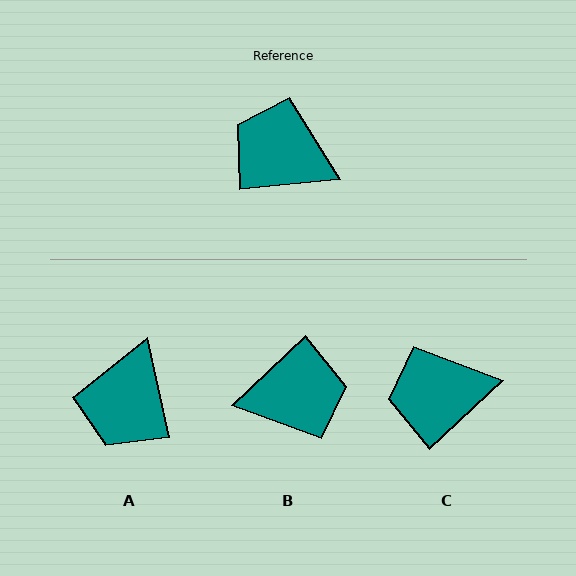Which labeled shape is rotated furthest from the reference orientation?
B, about 143 degrees away.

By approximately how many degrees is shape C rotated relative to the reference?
Approximately 37 degrees counter-clockwise.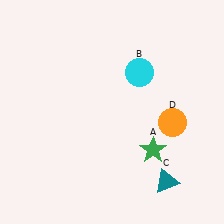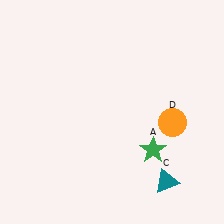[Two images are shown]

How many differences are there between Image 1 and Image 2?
There is 1 difference between the two images.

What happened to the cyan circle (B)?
The cyan circle (B) was removed in Image 2. It was in the top-right area of Image 1.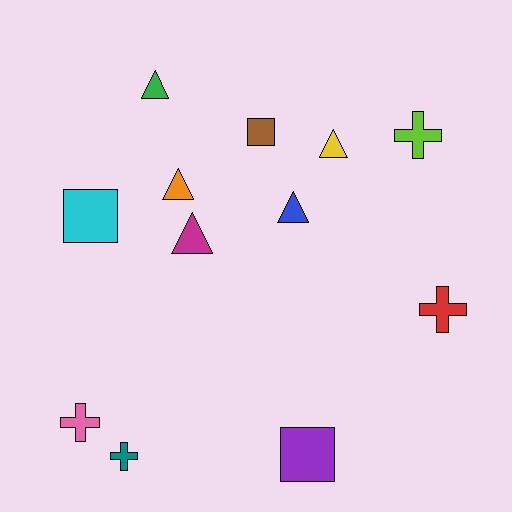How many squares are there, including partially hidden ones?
There are 3 squares.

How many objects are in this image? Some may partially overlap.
There are 12 objects.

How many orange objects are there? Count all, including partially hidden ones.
There is 1 orange object.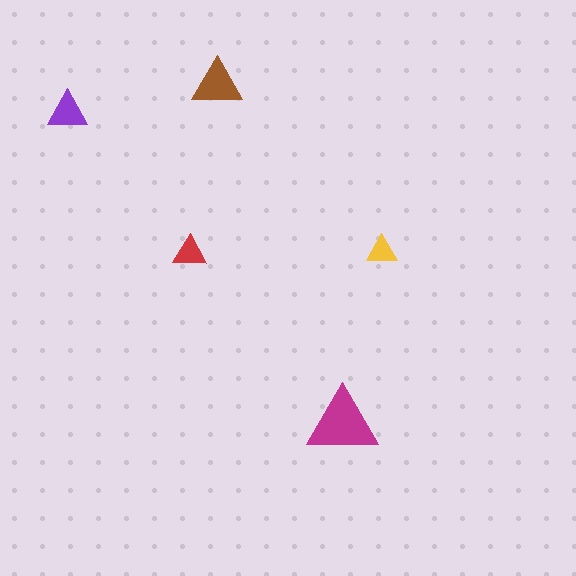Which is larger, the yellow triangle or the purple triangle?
The purple one.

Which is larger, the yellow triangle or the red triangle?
The red one.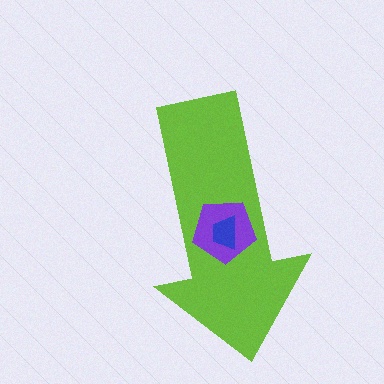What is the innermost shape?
The blue trapezoid.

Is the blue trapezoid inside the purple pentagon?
Yes.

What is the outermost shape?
The lime arrow.